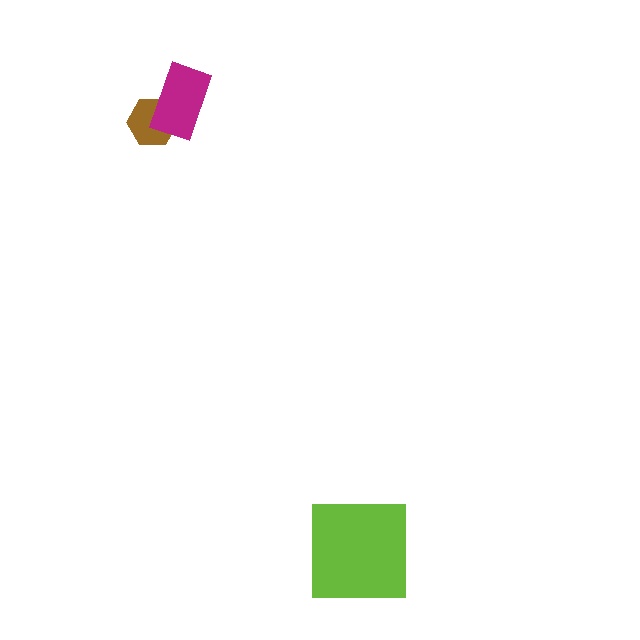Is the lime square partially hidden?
No, no other shape covers it.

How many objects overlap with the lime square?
0 objects overlap with the lime square.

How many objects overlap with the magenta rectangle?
1 object overlaps with the magenta rectangle.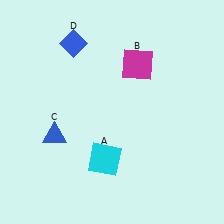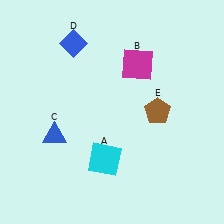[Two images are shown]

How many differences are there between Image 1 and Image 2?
There is 1 difference between the two images.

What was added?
A brown pentagon (E) was added in Image 2.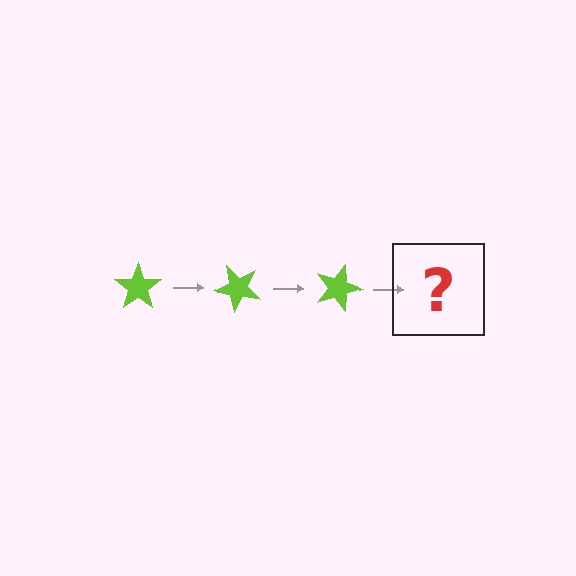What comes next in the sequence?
The next element should be a lime star rotated 135 degrees.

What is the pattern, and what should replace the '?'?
The pattern is that the star rotates 45 degrees each step. The '?' should be a lime star rotated 135 degrees.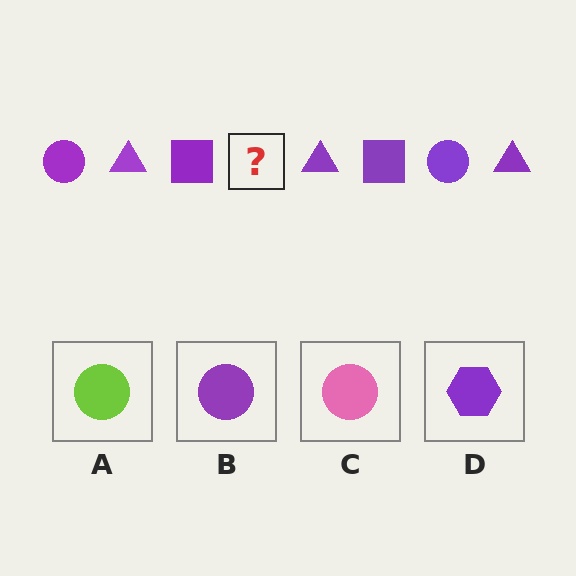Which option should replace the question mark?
Option B.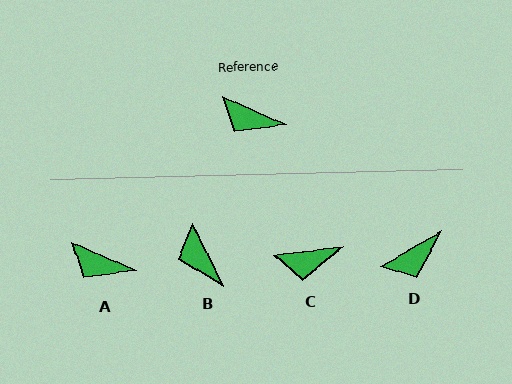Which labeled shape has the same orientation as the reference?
A.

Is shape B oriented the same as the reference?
No, it is off by about 39 degrees.